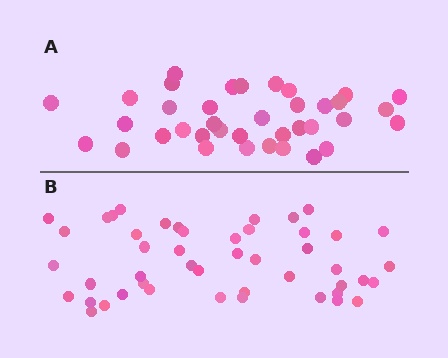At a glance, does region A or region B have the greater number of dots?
Region B (the bottom region) has more dots.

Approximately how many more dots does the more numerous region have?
Region B has roughly 10 or so more dots than region A.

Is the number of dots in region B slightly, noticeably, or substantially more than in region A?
Region B has noticeably more, but not dramatically so. The ratio is roughly 1.3 to 1.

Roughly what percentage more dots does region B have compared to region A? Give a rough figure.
About 25% more.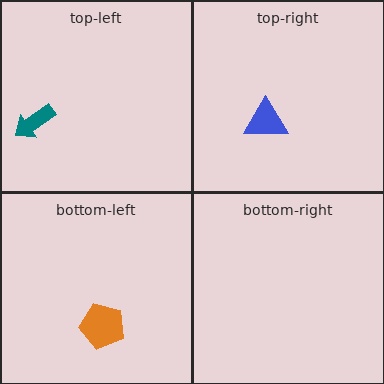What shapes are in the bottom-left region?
The orange pentagon.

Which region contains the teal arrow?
The top-left region.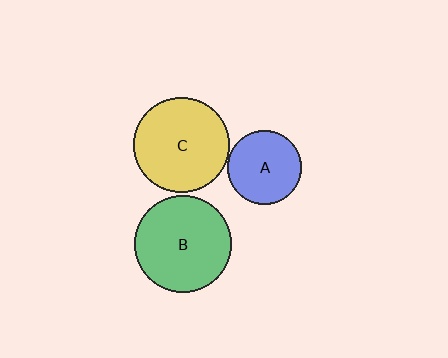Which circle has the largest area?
Circle B (green).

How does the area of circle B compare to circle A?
Approximately 1.7 times.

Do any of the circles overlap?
No, none of the circles overlap.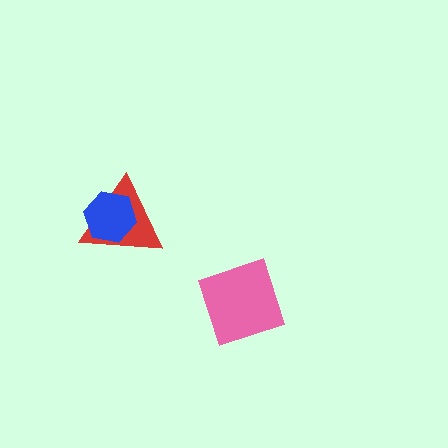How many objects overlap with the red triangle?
1 object overlaps with the red triangle.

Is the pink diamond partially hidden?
No, no other shape covers it.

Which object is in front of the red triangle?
The blue hexagon is in front of the red triangle.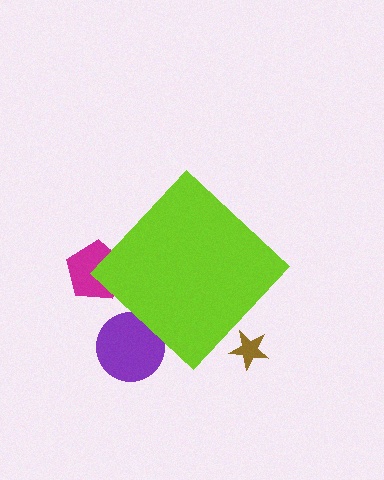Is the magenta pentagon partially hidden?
Yes, the magenta pentagon is partially hidden behind the lime diamond.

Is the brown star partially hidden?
Yes, the brown star is partially hidden behind the lime diamond.